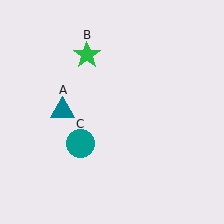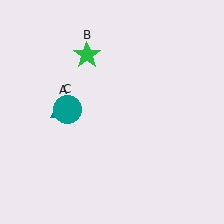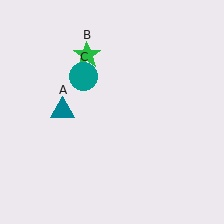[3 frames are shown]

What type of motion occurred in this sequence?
The teal circle (object C) rotated clockwise around the center of the scene.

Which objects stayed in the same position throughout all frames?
Teal triangle (object A) and green star (object B) remained stationary.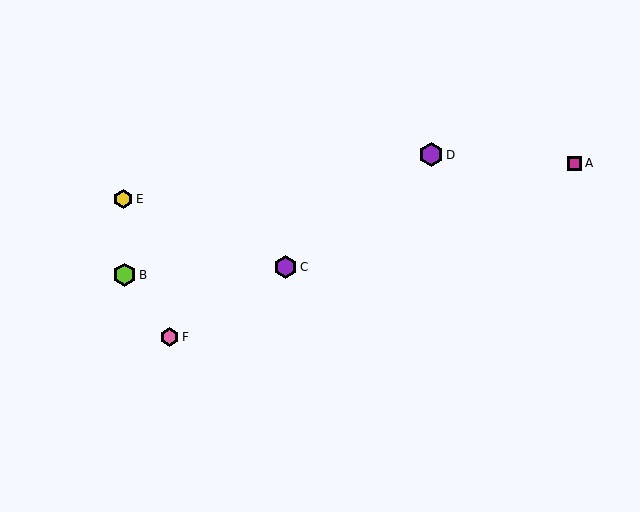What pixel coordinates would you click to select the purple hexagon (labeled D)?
Click at (431, 155) to select the purple hexagon D.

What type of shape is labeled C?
Shape C is a purple hexagon.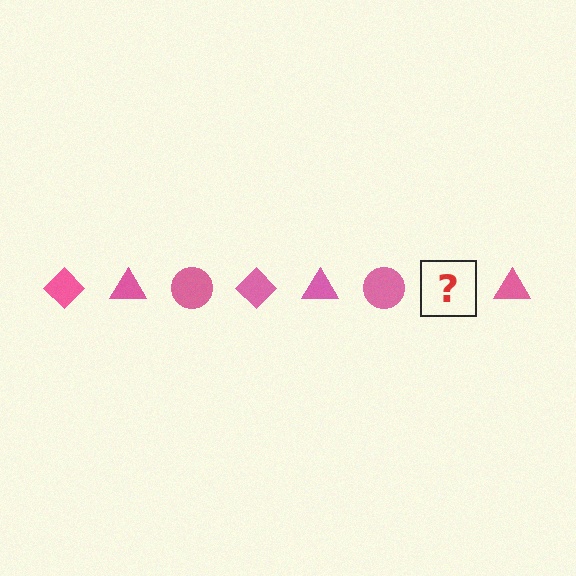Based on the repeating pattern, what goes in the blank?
The blank should be a pink diamond.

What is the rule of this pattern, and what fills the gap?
The rule is that the pattern cycles through diamond, triangle, circle shapes in pink. The gap should be filled with a pink diamond.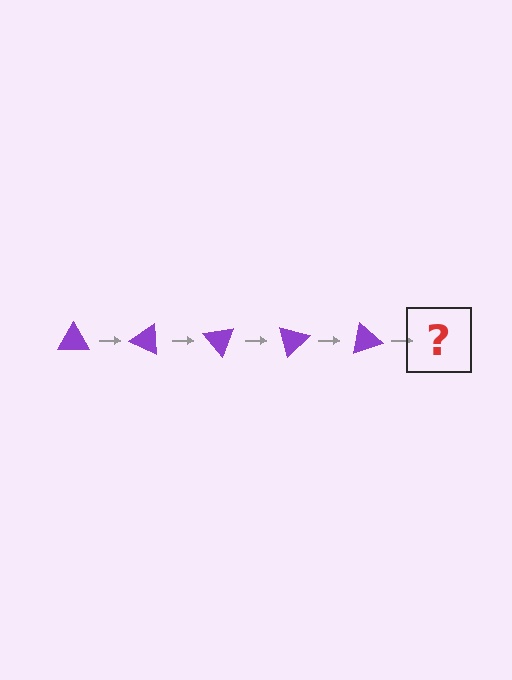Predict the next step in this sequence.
The next step is a purple triangle rotated 125 degrees.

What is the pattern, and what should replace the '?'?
The pattern is that the triangle rotates 25 degrees each step. The '?' should be a purple triangle rotated 125 degrees.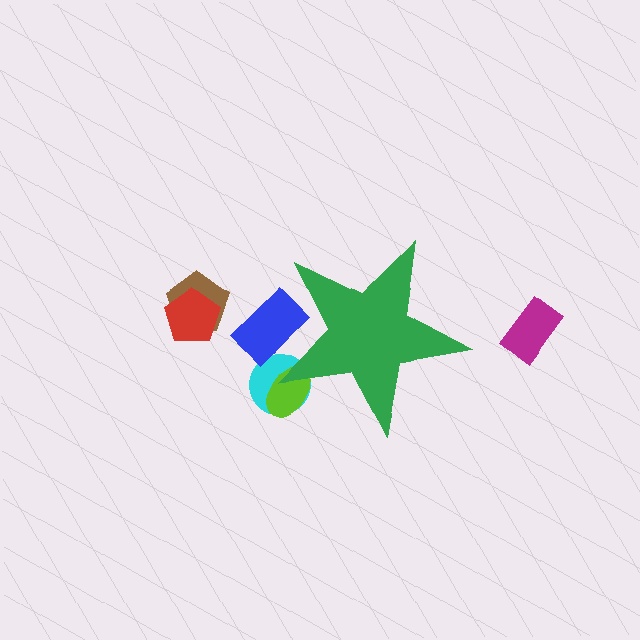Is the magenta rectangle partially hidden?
No, the magenta rectangle is fully visible.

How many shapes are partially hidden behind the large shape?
3 shapes are partially hidden.